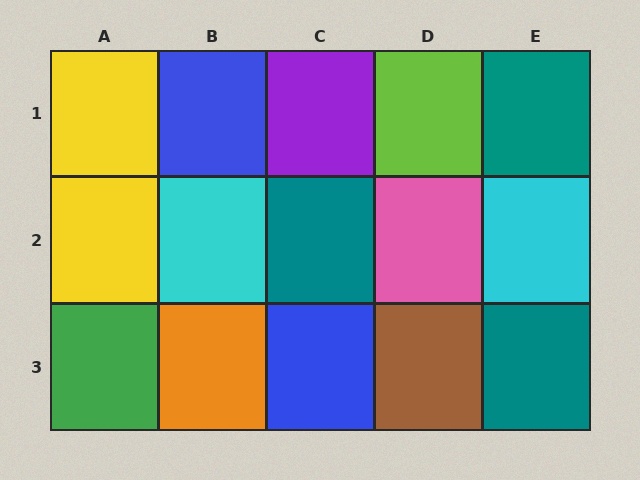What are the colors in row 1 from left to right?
Yellow, blue, purple, lime, teal.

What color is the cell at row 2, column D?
Pink.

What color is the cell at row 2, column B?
Cyan.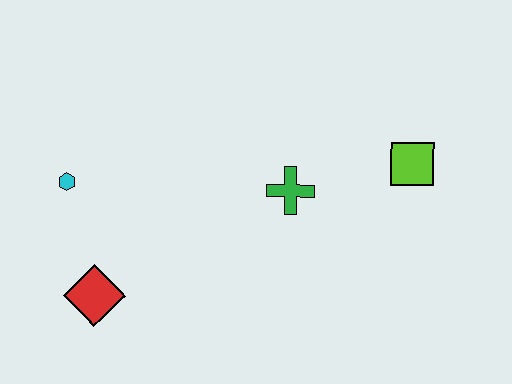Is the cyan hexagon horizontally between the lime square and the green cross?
No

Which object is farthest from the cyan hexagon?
The lime square is farthest from the cyan hexagon.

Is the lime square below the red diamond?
No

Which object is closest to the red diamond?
The cyan hexagon is closest to the red diamond.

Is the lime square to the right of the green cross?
Yes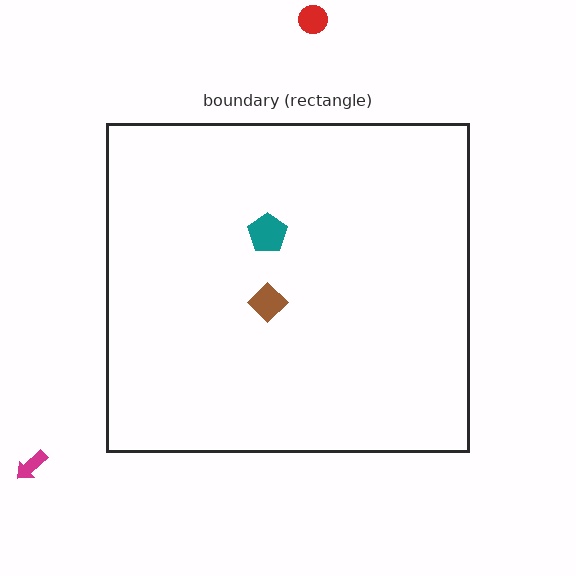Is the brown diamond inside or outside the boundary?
Inside.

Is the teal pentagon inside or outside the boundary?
Inside.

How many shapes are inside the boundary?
2 inside, 2 outside.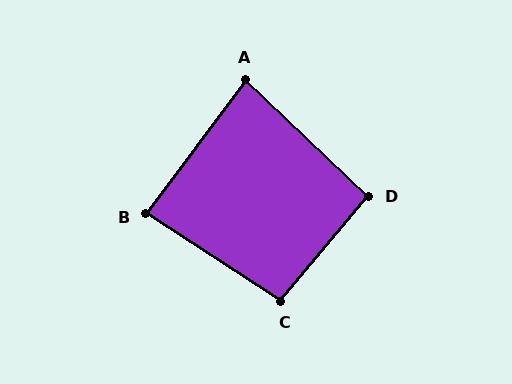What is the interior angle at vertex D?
Approximately 94 degrees (approximately right).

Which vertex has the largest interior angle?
C, at approximately 97 degrees.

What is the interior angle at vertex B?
Approximately 86 degrees (approximately right).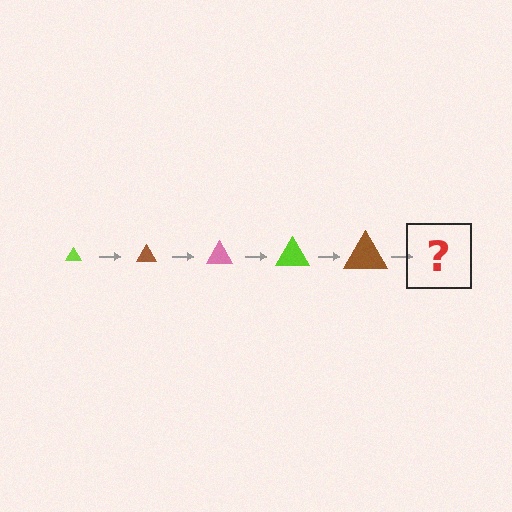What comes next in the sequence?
The next element should be a pink triangle, larger than the previous one.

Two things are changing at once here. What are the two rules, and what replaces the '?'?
The two rules are that the triangle grows larger each step and the color cycles through lime, brown, and pink. The '?' should be a pink triangle, larger than the previous one.